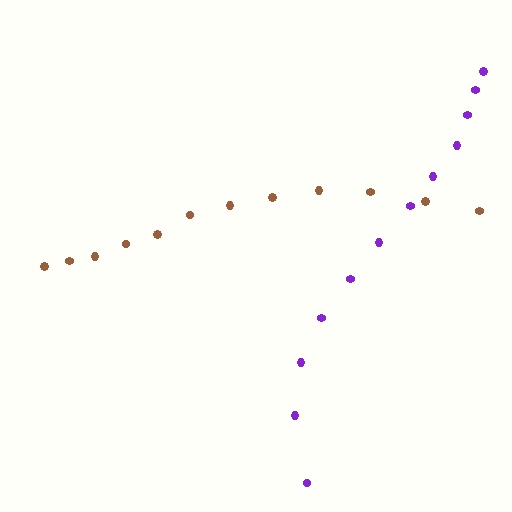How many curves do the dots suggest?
There are 2 distinct paths.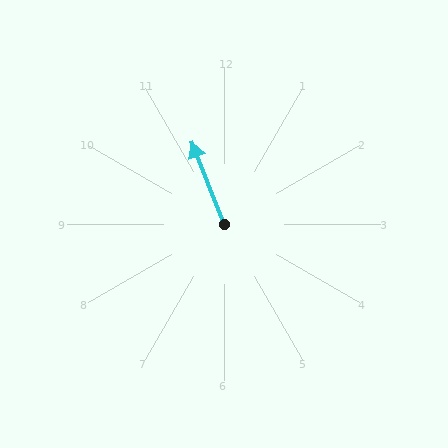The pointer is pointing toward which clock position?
Roughly 11 o'clock.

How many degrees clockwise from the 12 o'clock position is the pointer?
Approximately 338 degrees.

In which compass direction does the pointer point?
North.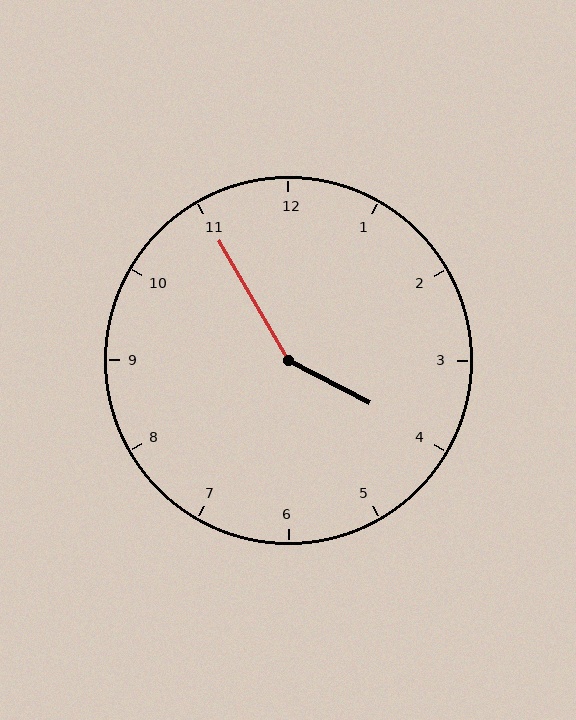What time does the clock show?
3:55.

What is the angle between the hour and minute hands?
Approximately 148 degrees.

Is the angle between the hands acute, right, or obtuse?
It is obtuse.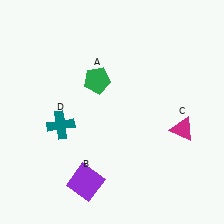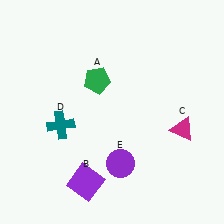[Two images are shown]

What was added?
A purple circle (E) was added in Image 2.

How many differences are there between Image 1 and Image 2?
There is 1 difference between the two images.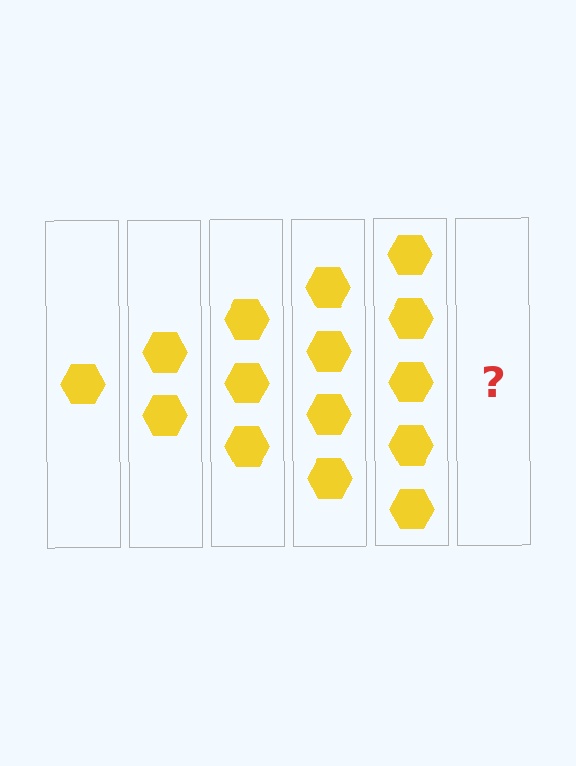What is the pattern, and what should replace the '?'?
The pattern is that each step adds one more hexagon. The '?' should be 6 hexagons.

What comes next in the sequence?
The next element should be 6 hexagons.